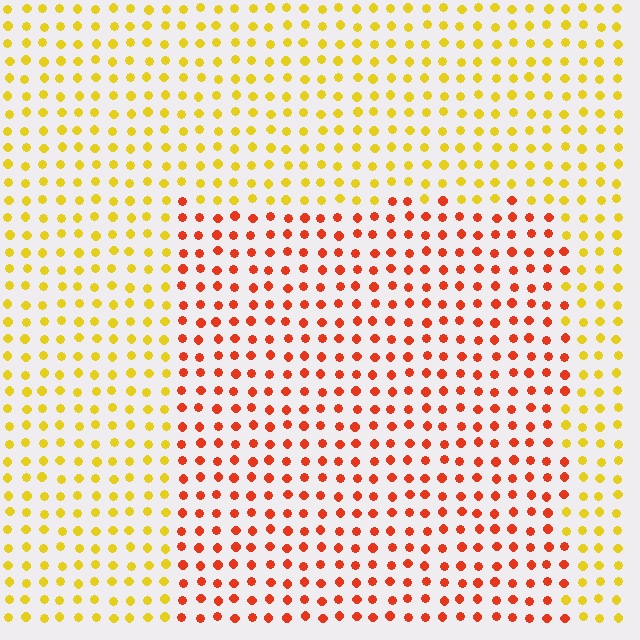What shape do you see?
I see a rectangle.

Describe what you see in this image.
The image is filled with small yellow elements in a uniform arrangement. A rectangle-shaped region is visible where the elements are tinted to a slightly different hue, forming a subtle color boundary.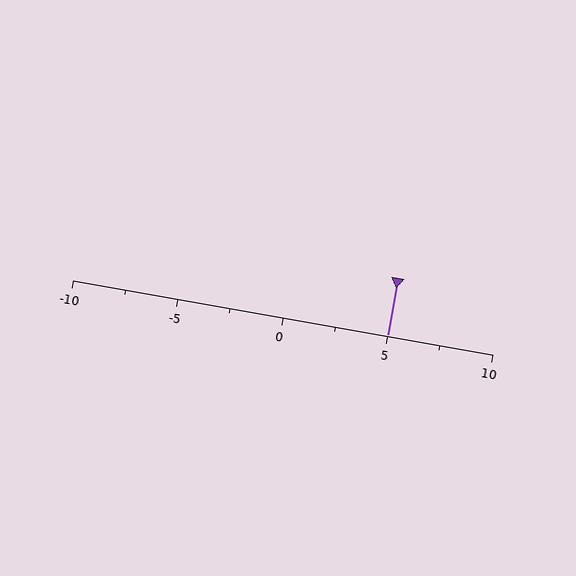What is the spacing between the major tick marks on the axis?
The major ticks are spaced 5 apart.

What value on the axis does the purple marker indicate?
The marker indicates approximately 5.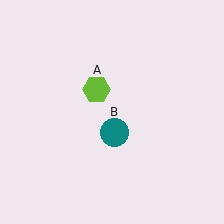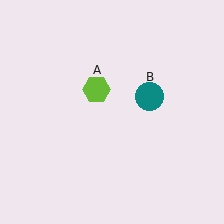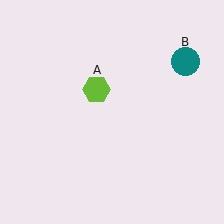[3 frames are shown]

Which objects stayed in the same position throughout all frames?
Lime hexagon (object A) remained stationary.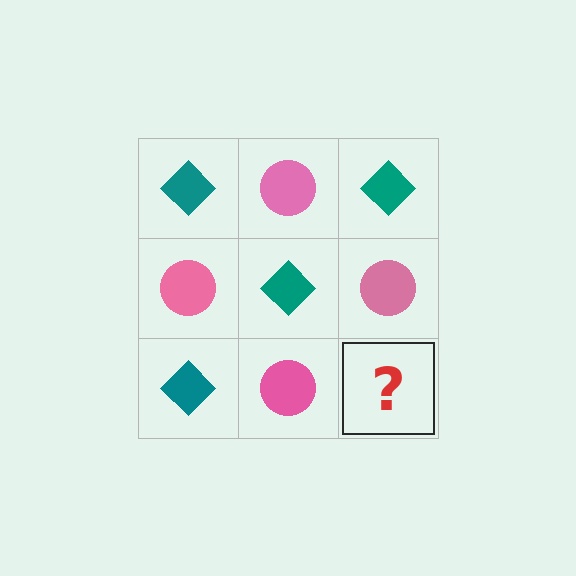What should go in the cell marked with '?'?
The missing cell should contain a teal diamond.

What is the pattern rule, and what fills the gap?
The rule is that it alternates teal diamond and pink circle in a checkerboard pattern. The gap should be filled with a teal diamond.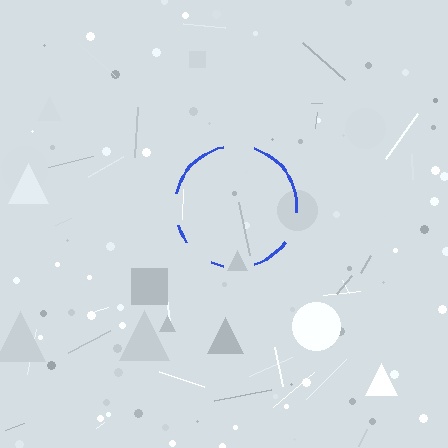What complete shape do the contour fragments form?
The contour fragments form a circle.